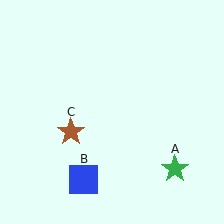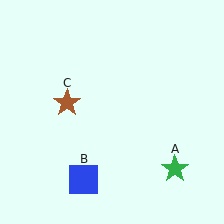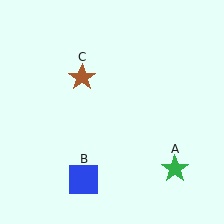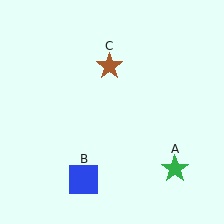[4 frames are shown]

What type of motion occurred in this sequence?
The brown star (object C) rotated clockwise around the center of the scene.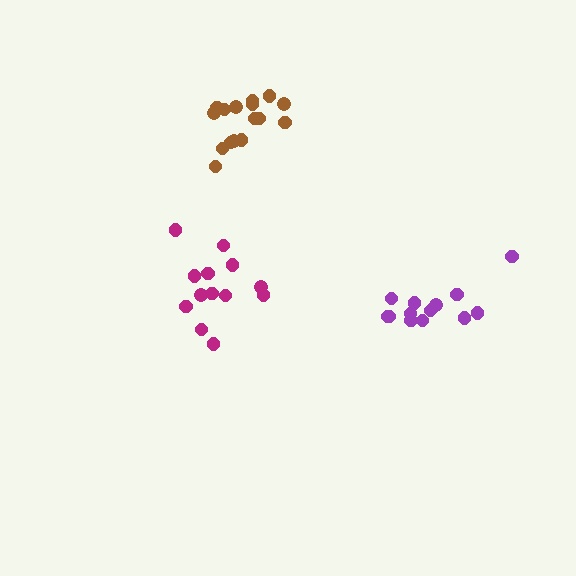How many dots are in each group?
Group 1: 13 dots, Group 2: 13 dots, Group 3: 16 dots (42 total).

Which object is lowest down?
The purple cluster is bottommost.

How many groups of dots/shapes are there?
There are 3 groups.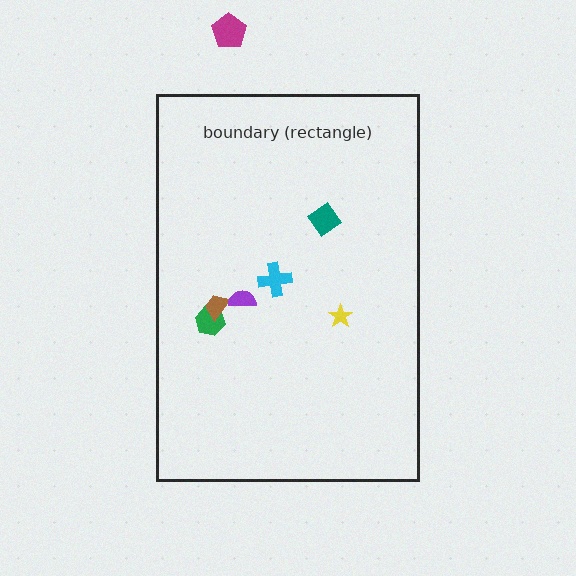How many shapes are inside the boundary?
6 inside, 1 outside.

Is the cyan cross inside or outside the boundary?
Inside.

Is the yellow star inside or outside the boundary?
Inside.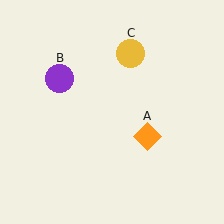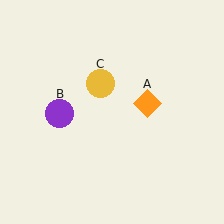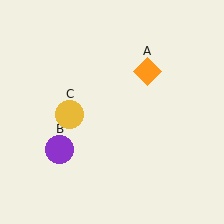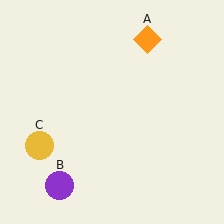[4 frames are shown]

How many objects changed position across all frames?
3 objects changed position: orange diamond (object A), purple circle (object B), yellow circle (object C).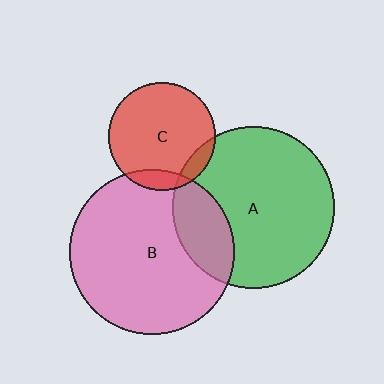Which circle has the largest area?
Circle B (pink).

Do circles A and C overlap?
Yes.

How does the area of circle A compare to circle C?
Approximately 2.2 times.